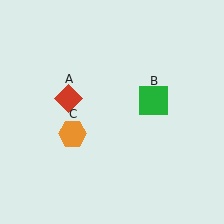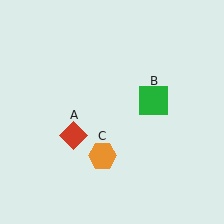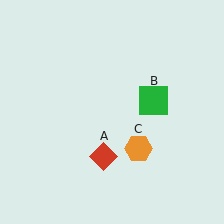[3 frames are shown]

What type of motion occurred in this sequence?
The red diamond (object A), orange hexagon (object C) rotated counterclockwise around the center of the scene.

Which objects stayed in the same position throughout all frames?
Green square (object B) remained stationary.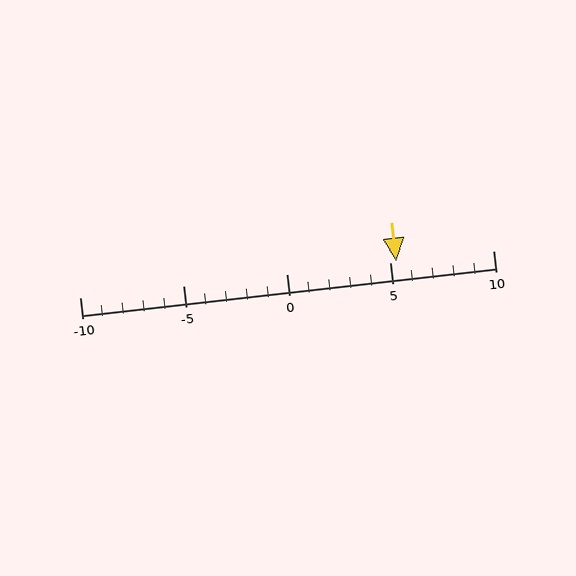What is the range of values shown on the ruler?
The ruler shows values from -10 to 10.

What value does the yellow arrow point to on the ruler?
The yellow arrow points to approximately 5.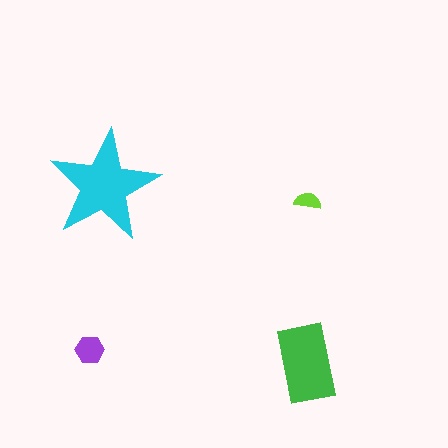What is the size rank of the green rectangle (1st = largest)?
2nd.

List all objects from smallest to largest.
The lime semicircle, the purple hexagon, the green rectangle, the cyan star.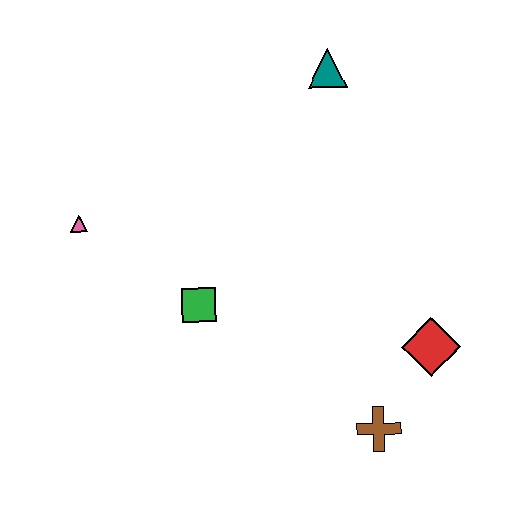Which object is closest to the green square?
The pink triangle is closest to the green square.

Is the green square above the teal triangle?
No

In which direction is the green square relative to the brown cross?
The green square is to the left of the brown cross.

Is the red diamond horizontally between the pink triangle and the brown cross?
No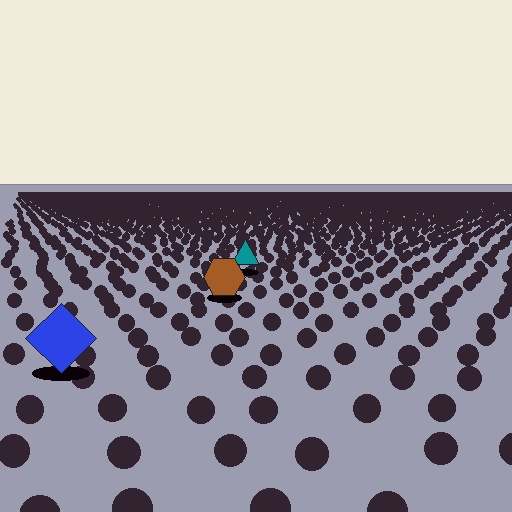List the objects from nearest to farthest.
From nearest to farthest: the blue diamond, the brown hexagon, the teal triangle.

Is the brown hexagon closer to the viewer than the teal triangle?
Yes. The brown hexagon is closer — you can tell from the texture gradient: the ground texture is coarser near it.